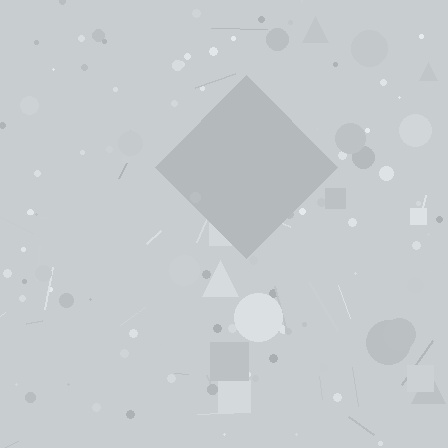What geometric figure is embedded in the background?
A diamond is embedded in the background.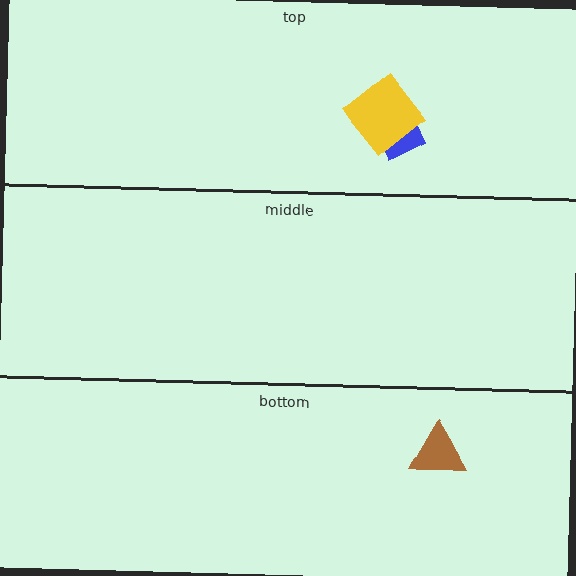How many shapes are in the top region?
2.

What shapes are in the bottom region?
The brown triangle.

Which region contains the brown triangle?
The bottom region.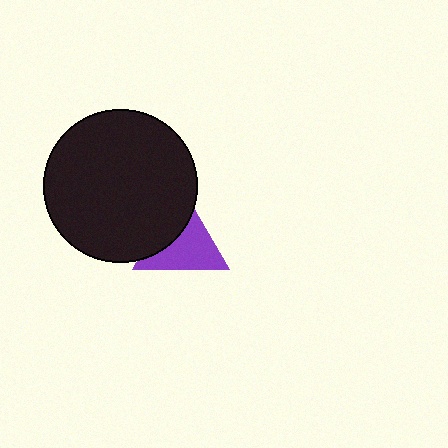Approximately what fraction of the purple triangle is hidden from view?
Roughly 39% of the purple triangle is hidden behind the black circle.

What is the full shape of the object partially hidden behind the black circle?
The partially hidden object is a purple triangle.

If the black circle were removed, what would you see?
You would see the complete purple triangle.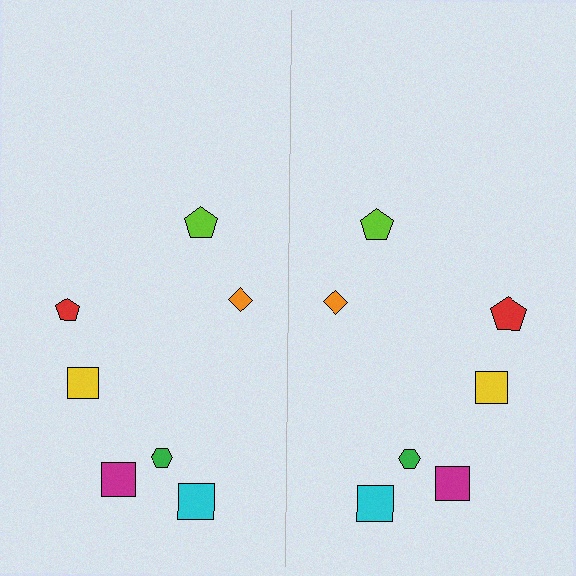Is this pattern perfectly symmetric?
No, the pattern is not perfectly symmetric. The red pentagon on the right side has a different size than its mirror counterpart.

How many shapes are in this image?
There are 14 shapes in this image.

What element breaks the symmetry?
The red pentagon on the right side has a different size than its mirror counterpart.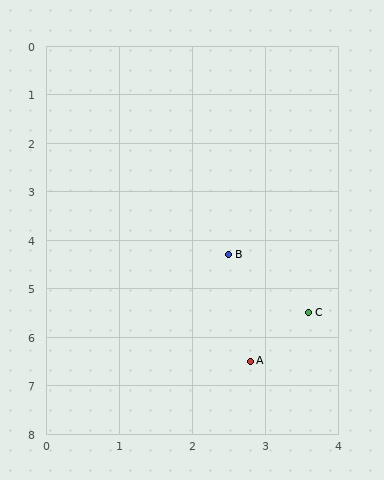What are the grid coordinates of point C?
Point C is at approximately (3.6, 5.5).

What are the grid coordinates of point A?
Point A is at approximately (2.8, 6.5).